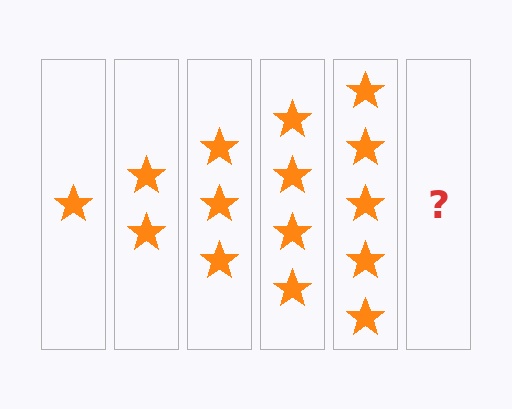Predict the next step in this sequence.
The next step is 6 stars.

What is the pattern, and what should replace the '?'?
The pattern is that each step adds one more star. The '?' should be 6 stars.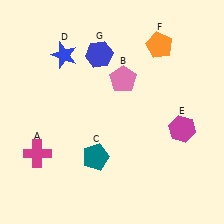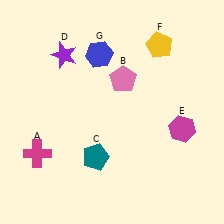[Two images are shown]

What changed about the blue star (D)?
In Image 1, D is blue. In Image 2, it changed to purple.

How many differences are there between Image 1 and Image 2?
There are 2 differences between the two images.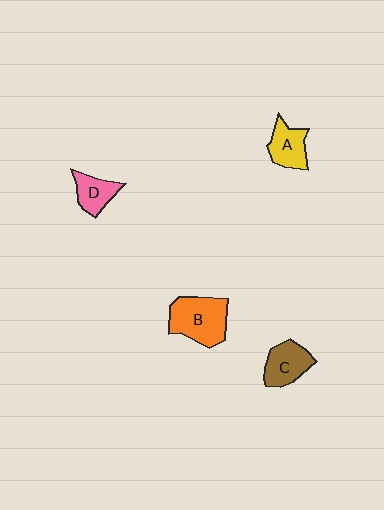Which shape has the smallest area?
Shape D (pink).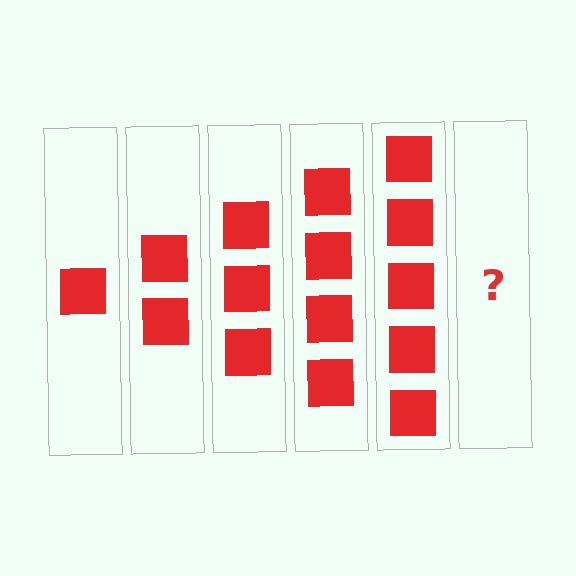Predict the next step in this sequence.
The next step is 6 squares.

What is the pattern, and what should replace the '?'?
The pattern is that each step adds one more square. The '?' should be 6 squares.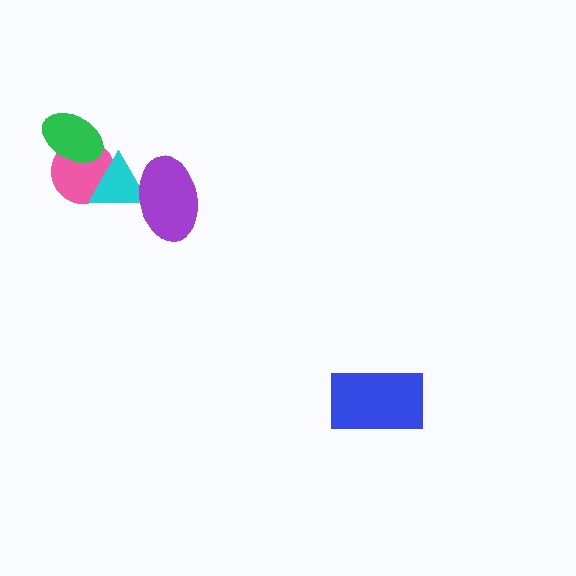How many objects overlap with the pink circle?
2 objects overlap with the pink circle.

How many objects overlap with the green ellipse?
1 object overlaps with the green ellipse.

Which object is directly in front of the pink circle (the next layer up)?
The cyan triangle is directly in front of the pink circle.